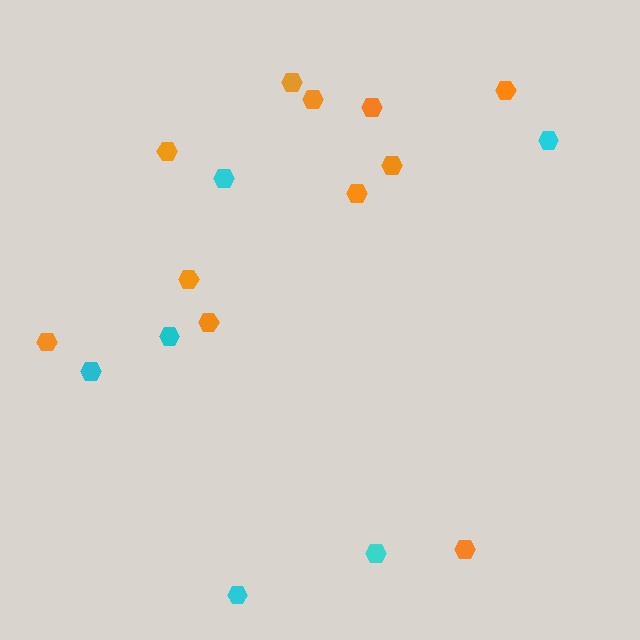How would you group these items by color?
There are 2 groups: one group of cyan hexagons (6) and one group of orange hexagons (11).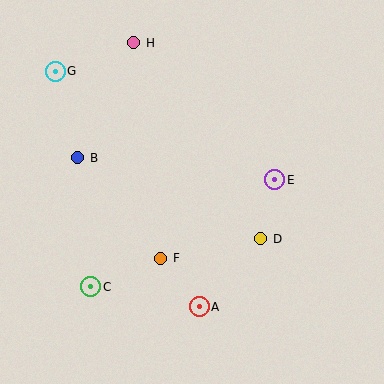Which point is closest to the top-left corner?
Point G is closest to the top-left corner.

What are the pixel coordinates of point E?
Point E is at (275, 180).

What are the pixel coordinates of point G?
Point G is at (55, 71).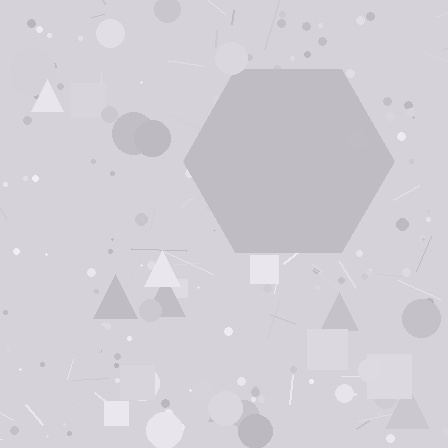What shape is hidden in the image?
A hexagon is hidden in the image.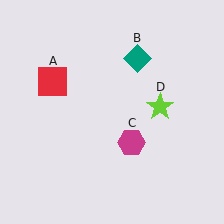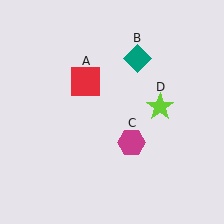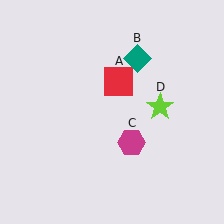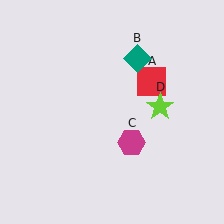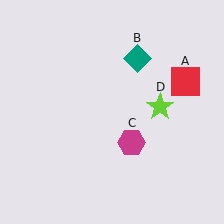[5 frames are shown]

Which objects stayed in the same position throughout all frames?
Teal diamond (object B) and magenta hexagon (object C) and lime star (object D) remained stationary.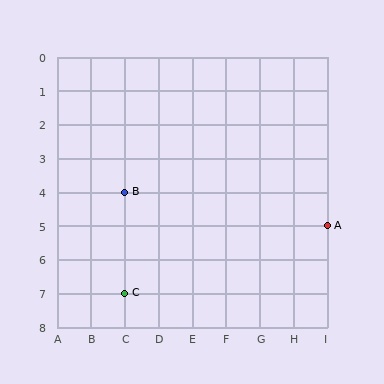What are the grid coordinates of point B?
Point B is at grid coordinates (C, 4).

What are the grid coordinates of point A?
Point A is at grid coordinates (I, 5).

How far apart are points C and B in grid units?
Points C and B are 3 rows apart.